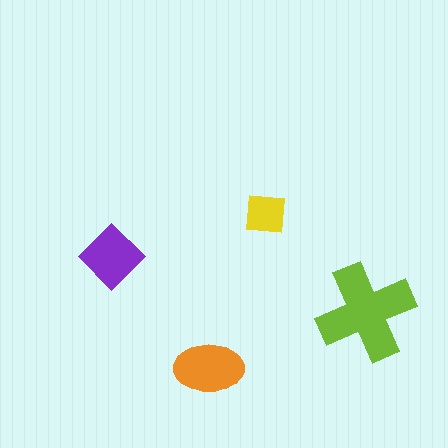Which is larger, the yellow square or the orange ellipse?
The orange ellipse.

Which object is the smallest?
The yellow square.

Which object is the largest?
The lime cross.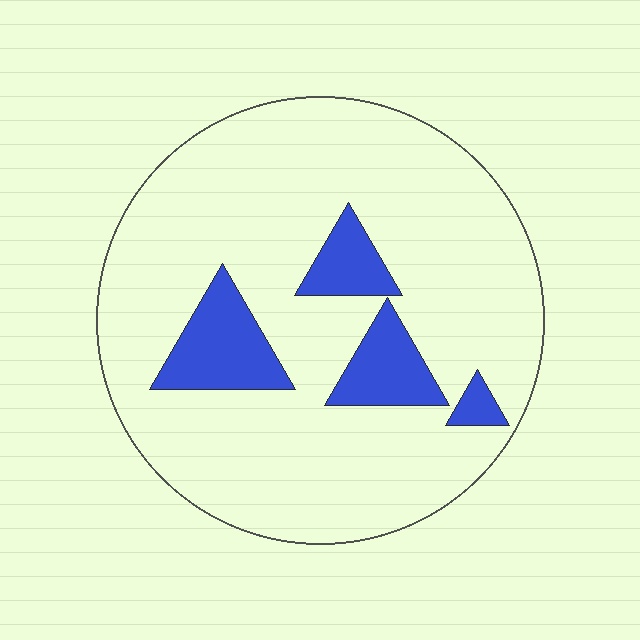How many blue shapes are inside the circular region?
4.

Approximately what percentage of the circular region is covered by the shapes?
Approximately 15%.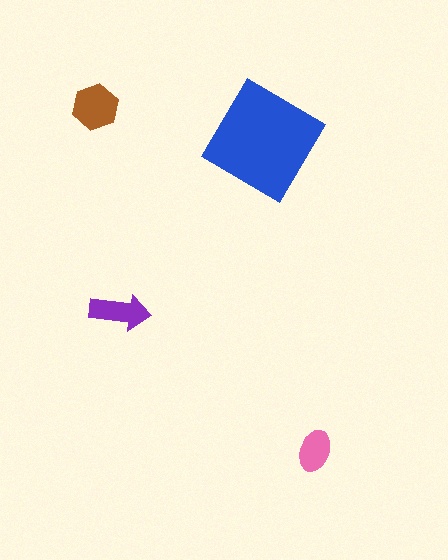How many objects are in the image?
There are 4 objects in the image.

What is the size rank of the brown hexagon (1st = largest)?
2nd.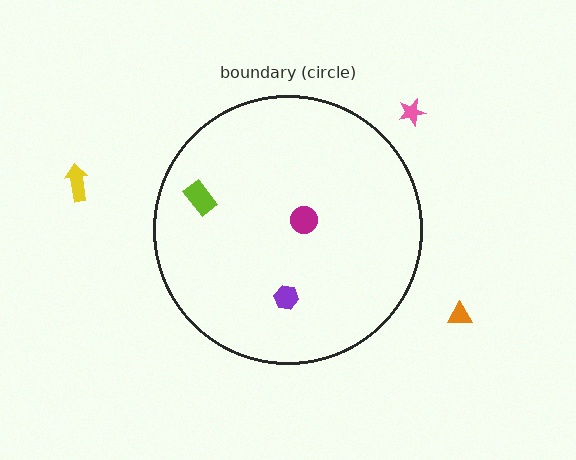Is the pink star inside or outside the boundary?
Outside.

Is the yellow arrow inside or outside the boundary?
Outside.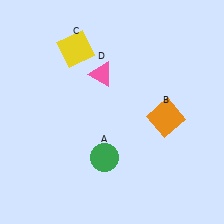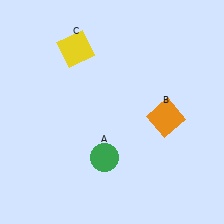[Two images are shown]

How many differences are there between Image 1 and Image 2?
There is 1 difference between the two images.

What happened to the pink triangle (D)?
The pink triangle (D) was removed in Image 2. It was in the top-left area of Image 1.